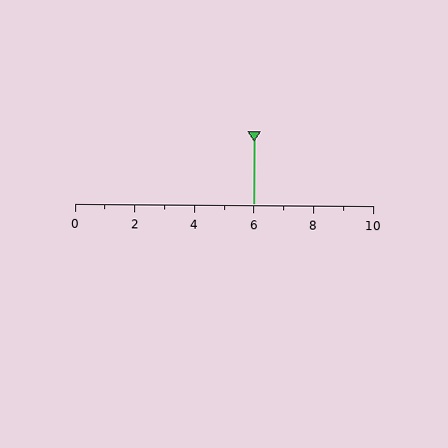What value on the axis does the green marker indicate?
The marker indicates approximately 6.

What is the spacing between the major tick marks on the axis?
The major ticks are spaced 2 apart.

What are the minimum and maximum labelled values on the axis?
The axis runs from 0 to 10.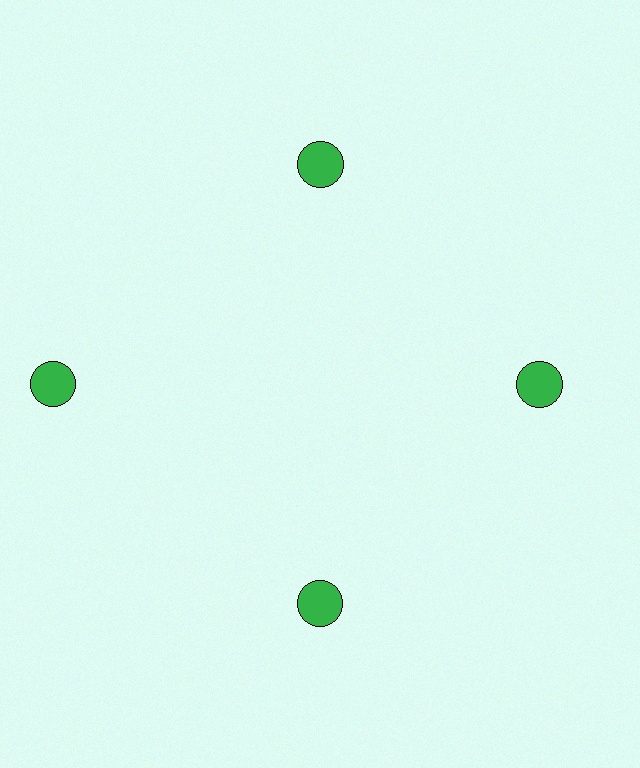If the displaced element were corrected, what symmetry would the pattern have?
It would have 4-fold rotational symmetry — the pattern would map onto itself every 90 degrees.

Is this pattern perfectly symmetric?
No. The 4 green circles are arranged in a ring, but one element near the 9 o'clock position is pushed outward from the center, breaking the 4-fold rotational symmetry.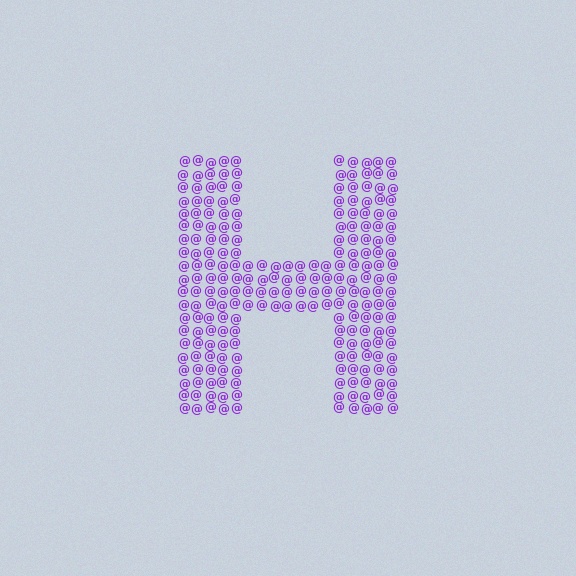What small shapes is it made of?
It is made of small at signs.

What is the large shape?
The large shape is the letter H.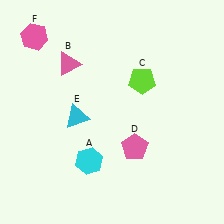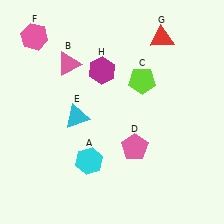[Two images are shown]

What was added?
A red triangle (G), a magenta hexagon (H) were added in Image 2.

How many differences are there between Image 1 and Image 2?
There are 2 differences between the two images.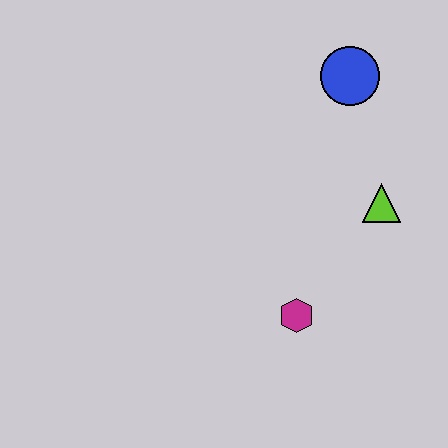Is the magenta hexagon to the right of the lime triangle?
No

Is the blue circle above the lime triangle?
Yes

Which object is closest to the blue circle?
The lime triangle is closest to the blue circle.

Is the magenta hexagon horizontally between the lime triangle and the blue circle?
No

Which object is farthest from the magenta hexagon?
The blue circle is farthest from the magenta hexagon.